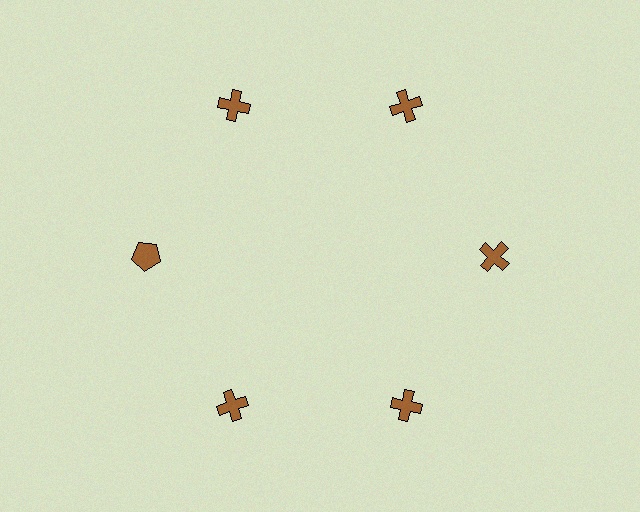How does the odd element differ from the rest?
It has a different shape: pentagon instead of cross.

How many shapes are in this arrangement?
There are 6 shapes arranged in a ring pattern.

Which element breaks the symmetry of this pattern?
The brown pentagon at roughly the 9 o'clock position breaks the symmetry. All other shapes are brown crosses.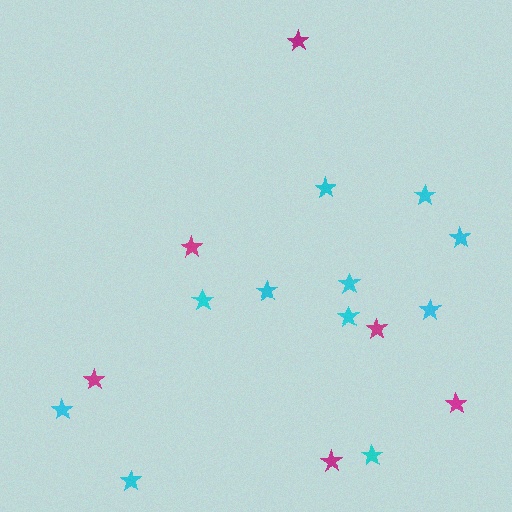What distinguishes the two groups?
There are 2 groups: one group of cyan stars (11) and one group of magenta stars (6).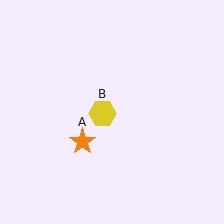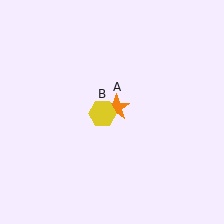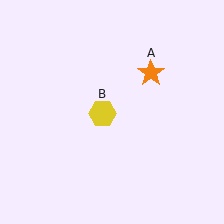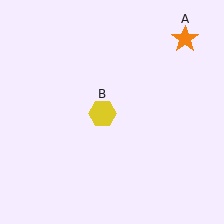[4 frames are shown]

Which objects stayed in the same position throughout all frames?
Yellow hexagon (object B) remained stationary.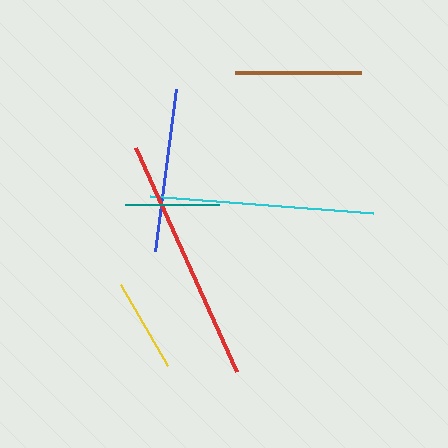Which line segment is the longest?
The red line is the longest at approximately 246 pixels.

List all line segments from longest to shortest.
From longest to shortest: red, cyan, blue, brown, teal, yellow.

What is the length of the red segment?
The red segment is approximately 246 pixels long.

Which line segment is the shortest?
The yellow line is the shortest at approximately 94 pixels.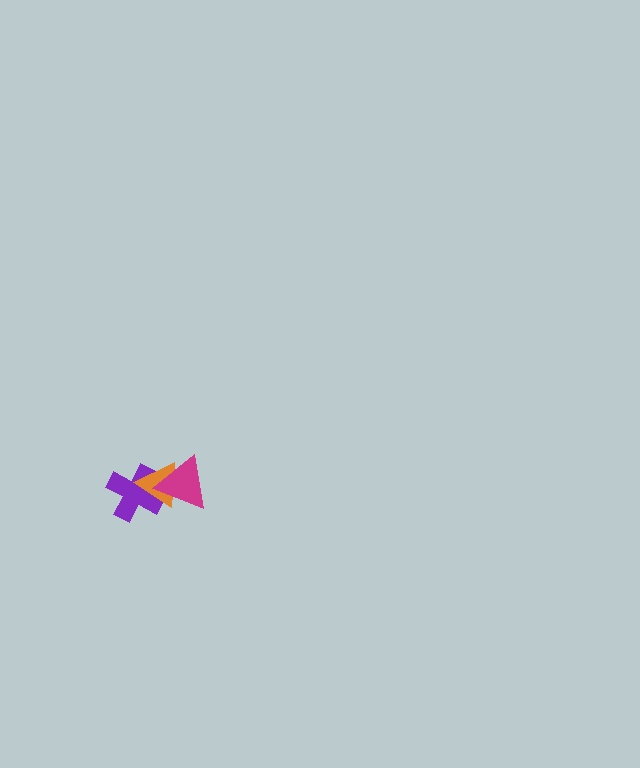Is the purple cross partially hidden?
Yes, it is partially covered by another shape.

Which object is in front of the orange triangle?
The magenta triangle is in front of the orange triangle.